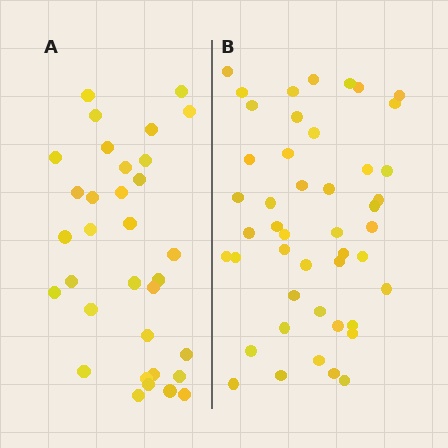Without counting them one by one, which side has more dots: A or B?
Region B (the right region) has more dots.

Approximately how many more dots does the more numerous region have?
Region B has approximately 15 more dots than region A.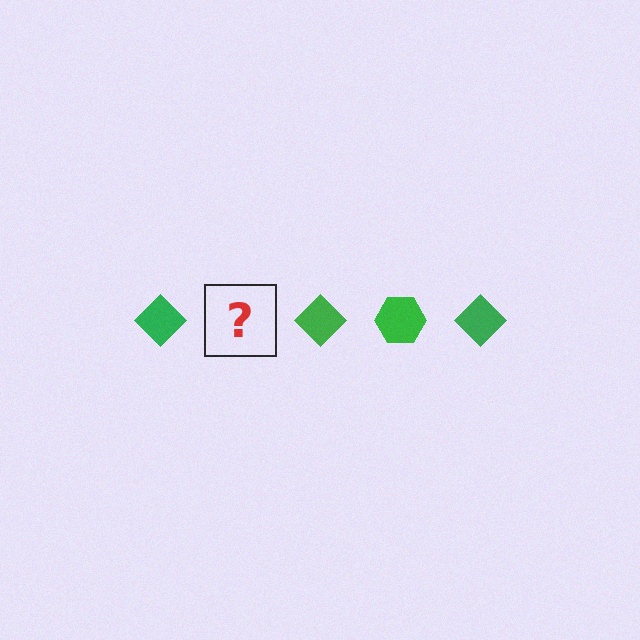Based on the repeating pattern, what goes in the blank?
The blank should be a green hexagon.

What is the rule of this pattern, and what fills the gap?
The rule is that the pattern cycles through diamond, hexagon shapes in green. The gap should be filled with a green hexagon.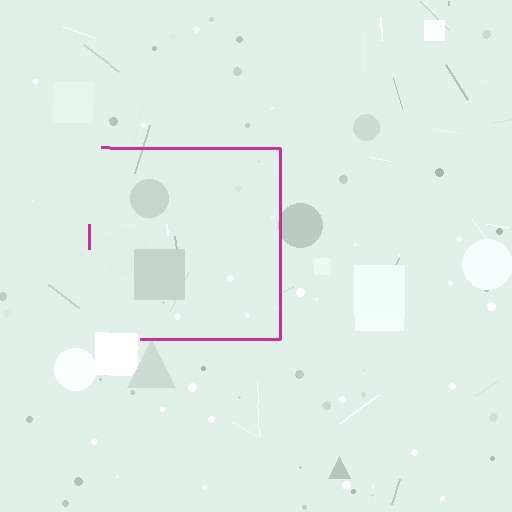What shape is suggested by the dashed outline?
The dashed outline suggests a square.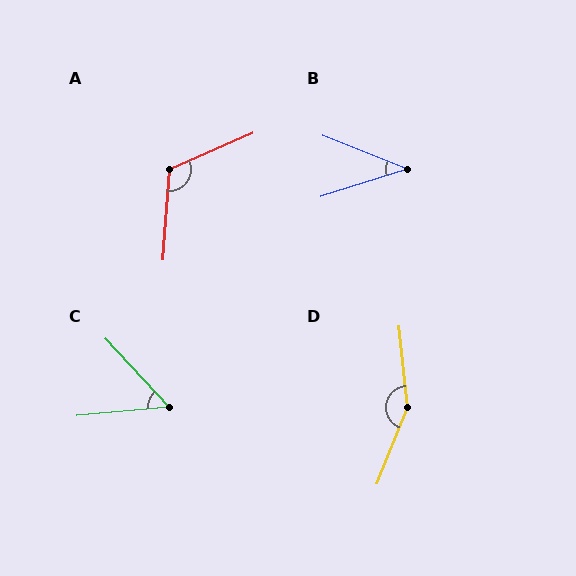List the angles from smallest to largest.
B (40°), C (52°), A (118°), D (152°).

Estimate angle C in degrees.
Approximately 52 degrees.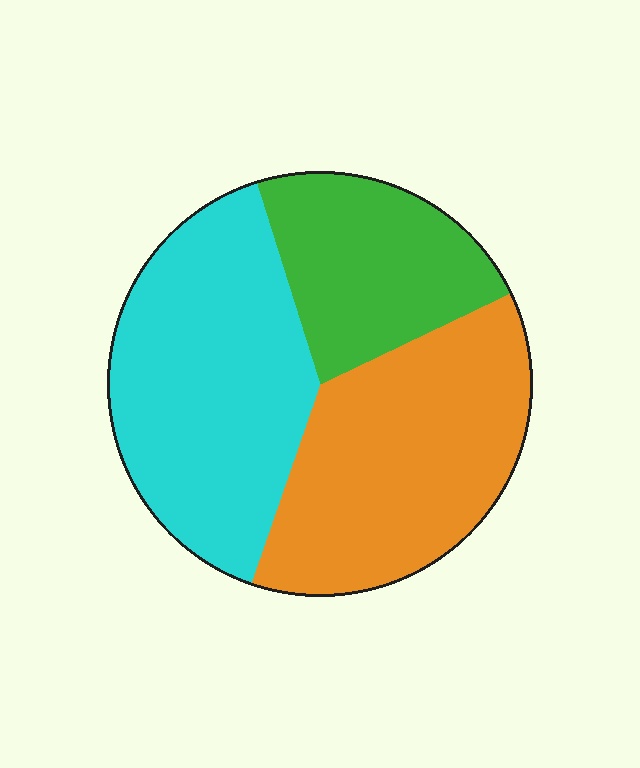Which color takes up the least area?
Green, at roughly 25%.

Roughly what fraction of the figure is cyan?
Cyan takes up about two fifths (2/5) of the figure.